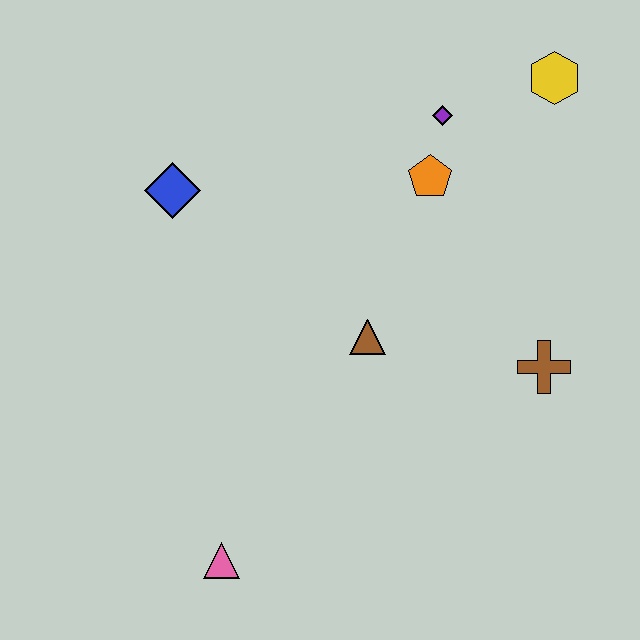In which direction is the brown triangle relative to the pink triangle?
The brown triangle is above the pink triangle.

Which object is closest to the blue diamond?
The brown triangle is closest to the blue diamond.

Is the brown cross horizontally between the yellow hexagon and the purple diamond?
Yes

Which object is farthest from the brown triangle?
The yellow hexagon is farthest from the brown triangle.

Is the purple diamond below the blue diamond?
No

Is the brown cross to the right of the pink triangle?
Yes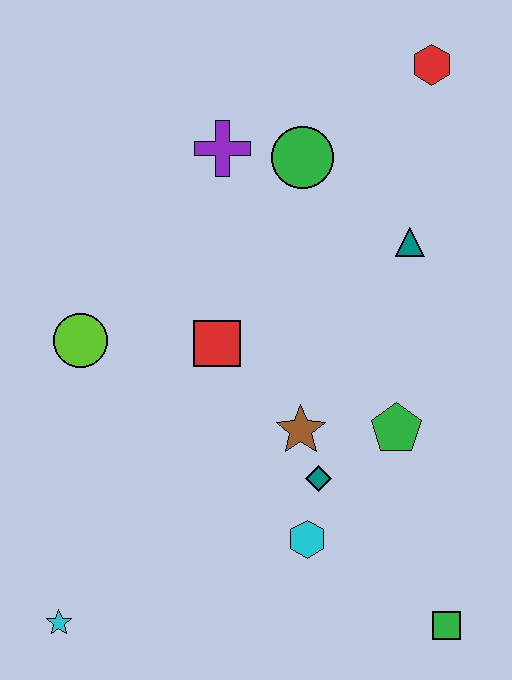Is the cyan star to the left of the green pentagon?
Yes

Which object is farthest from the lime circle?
The green square is farthest from the lime circle.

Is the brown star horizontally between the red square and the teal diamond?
Yes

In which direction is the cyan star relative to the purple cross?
The cyan star is below the purple cross.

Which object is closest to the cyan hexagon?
The teal diamond is closest to the cyan hexagon.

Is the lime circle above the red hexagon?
No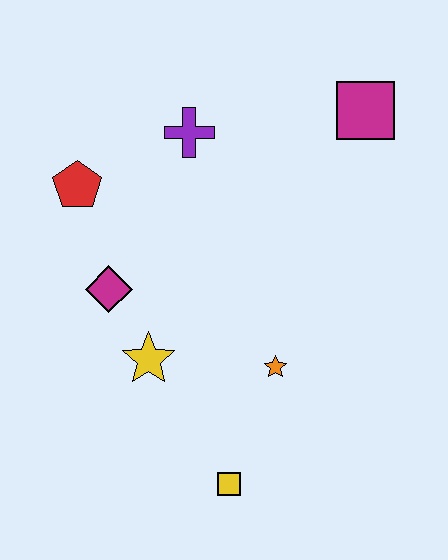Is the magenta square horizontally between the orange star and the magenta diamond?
No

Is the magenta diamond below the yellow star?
No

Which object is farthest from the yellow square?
The magenta square is farthest from the yellow square.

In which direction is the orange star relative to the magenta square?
The orange star is below the magenta square.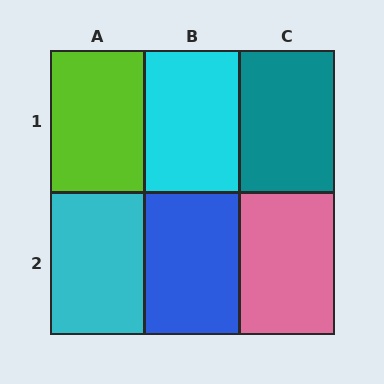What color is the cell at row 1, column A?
Lime.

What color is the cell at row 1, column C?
Teal.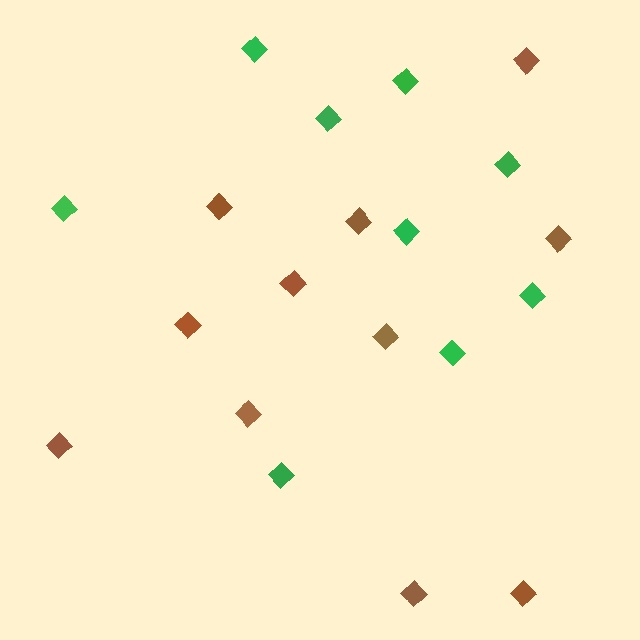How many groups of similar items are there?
There are 2 groups: one group of brown diamonds (11) and one group of green diamonds (9).